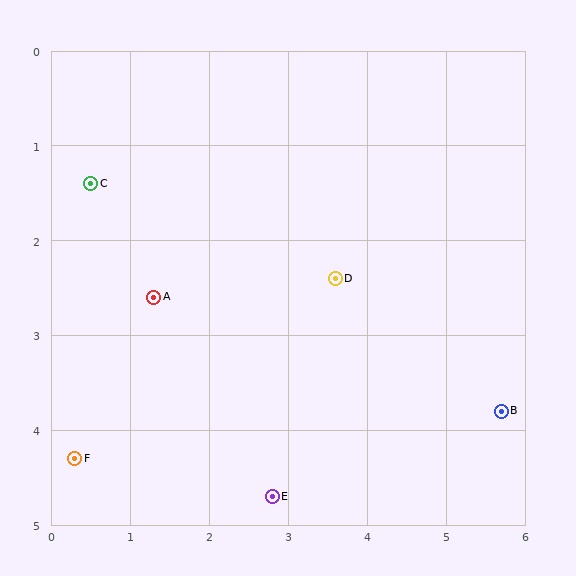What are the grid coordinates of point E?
Point E is at approximately (2.8, 4.7).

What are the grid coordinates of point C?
Point C is at approximately (0.5, 1.4).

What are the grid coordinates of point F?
Point F is at approximately (0.3, 4.3).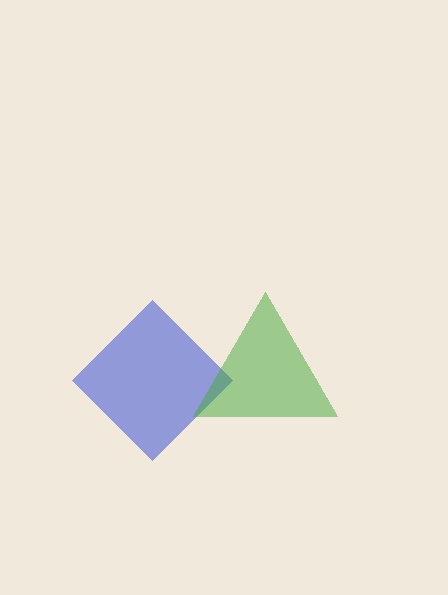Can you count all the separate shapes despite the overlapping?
Yes, there are 2 separate shapes.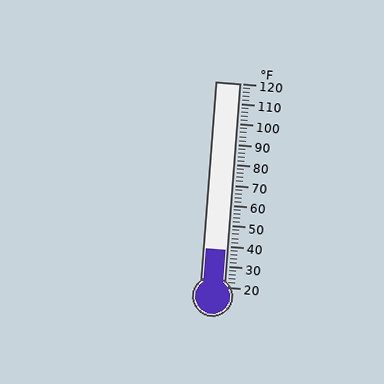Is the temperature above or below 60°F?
The temperature is below 60°F.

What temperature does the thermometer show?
The thermometer shows approximately 38°F.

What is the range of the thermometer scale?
The thermometer scale ranges from 20°F to 120°F.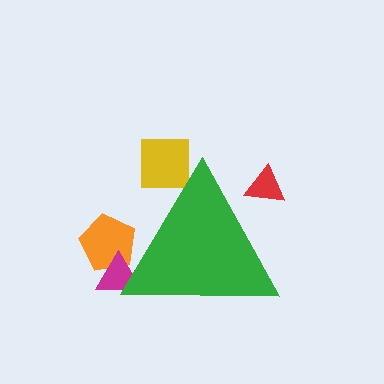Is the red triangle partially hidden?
Yes, the red triangle is partially hidden behind the green triangle.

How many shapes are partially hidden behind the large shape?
4 shapes are partially hidden.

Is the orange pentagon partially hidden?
Yes, the orange pentagon is partially hidden behind the green triangle.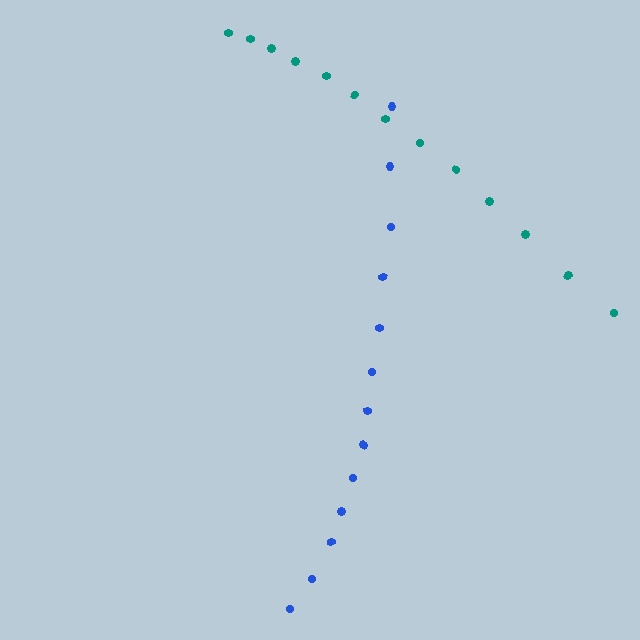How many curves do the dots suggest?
There are 2 distinct paths.